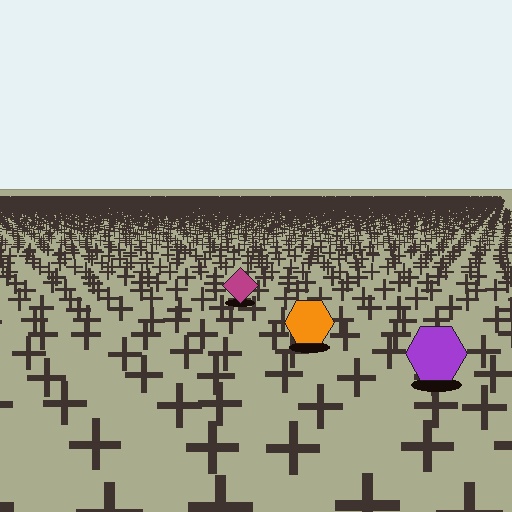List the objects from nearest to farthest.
From nearest to farthest: the purple hexagon, the orange hexagon, the magenta diamond.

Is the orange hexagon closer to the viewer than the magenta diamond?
Yes. The orange hexagon is closer — you can tell from the texture gradient: the ground texture is coarser near it.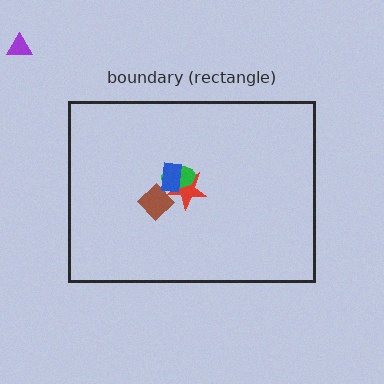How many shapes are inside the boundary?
4 inside, 1 outside.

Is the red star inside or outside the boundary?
Inside.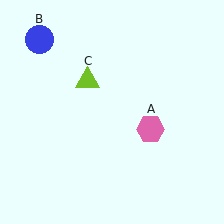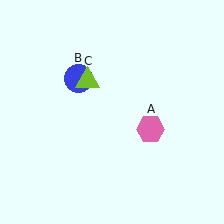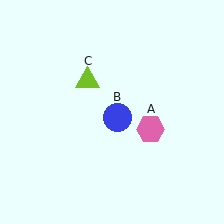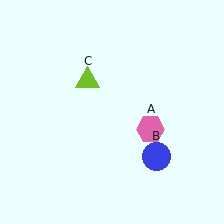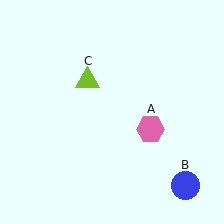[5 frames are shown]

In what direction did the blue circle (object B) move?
The blue circle (object B) moved down and to the right.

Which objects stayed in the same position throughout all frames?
Pink hexagon (object A) and lime triangle (object C) remained stationary.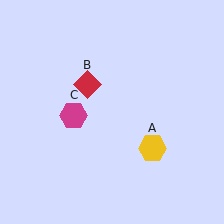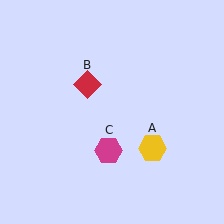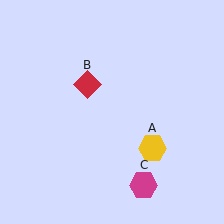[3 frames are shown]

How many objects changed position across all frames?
1 object changed position: magenta hexagon (object C).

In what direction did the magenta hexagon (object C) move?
The magenta hexagon (object C) moved down and to the right.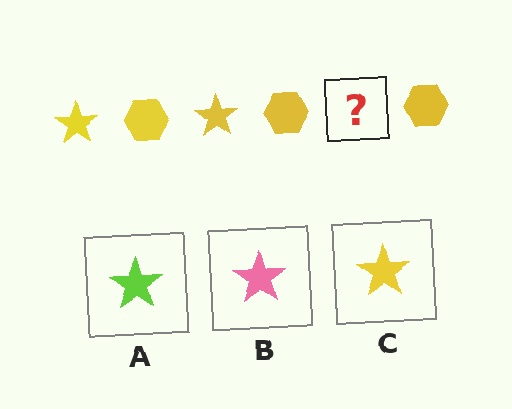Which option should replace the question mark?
Option C.